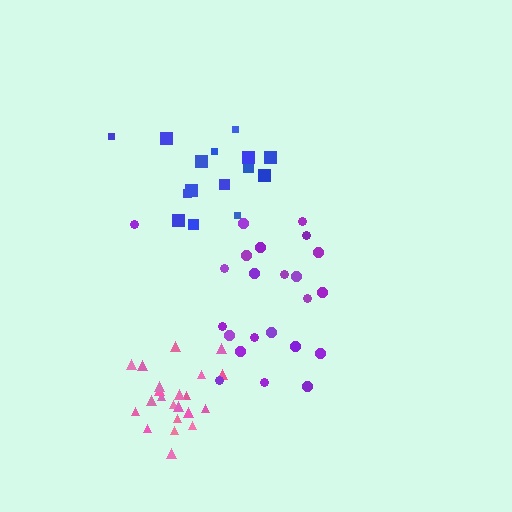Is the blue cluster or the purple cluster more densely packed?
Purple.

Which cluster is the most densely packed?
Pink.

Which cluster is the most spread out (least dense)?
Blue.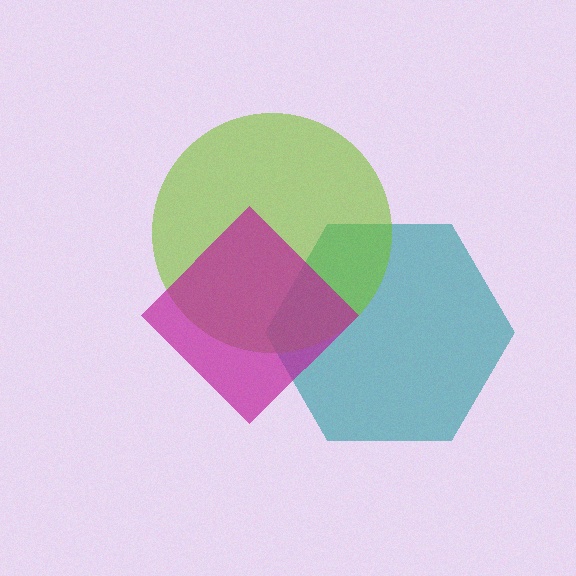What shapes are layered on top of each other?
The layered shapes are: a teal hexagon, a lime circle, a magenta diamond.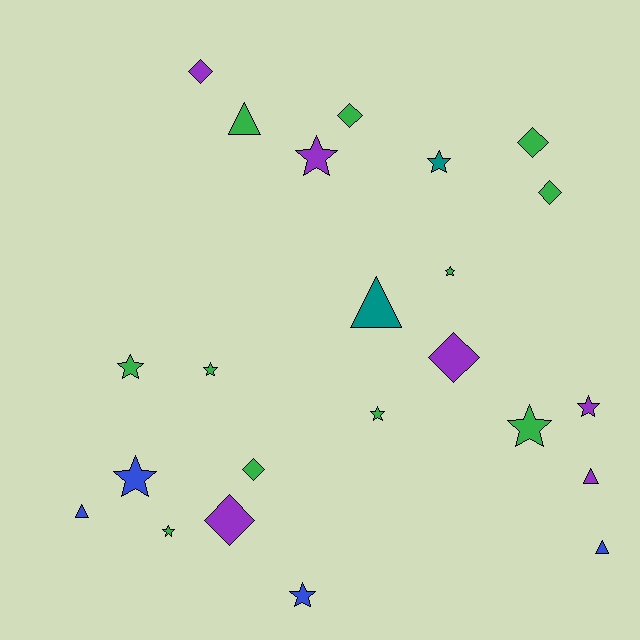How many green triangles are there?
There is 1 green triangle.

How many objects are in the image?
There are 23 objects.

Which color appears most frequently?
Green, with 11 objects.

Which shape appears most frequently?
Star, with 11 objects.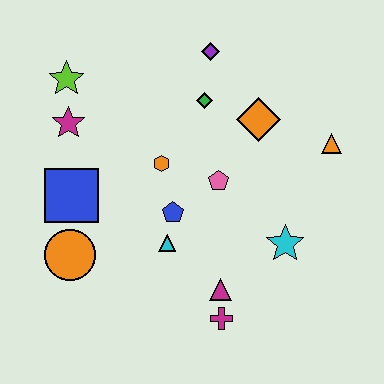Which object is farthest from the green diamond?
The magenta cross is farthest from the green diamond.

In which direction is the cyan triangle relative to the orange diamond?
The cyan triangle is below the orange diamond.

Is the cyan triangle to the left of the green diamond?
Yes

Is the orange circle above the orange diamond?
No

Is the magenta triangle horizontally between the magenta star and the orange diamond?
Yes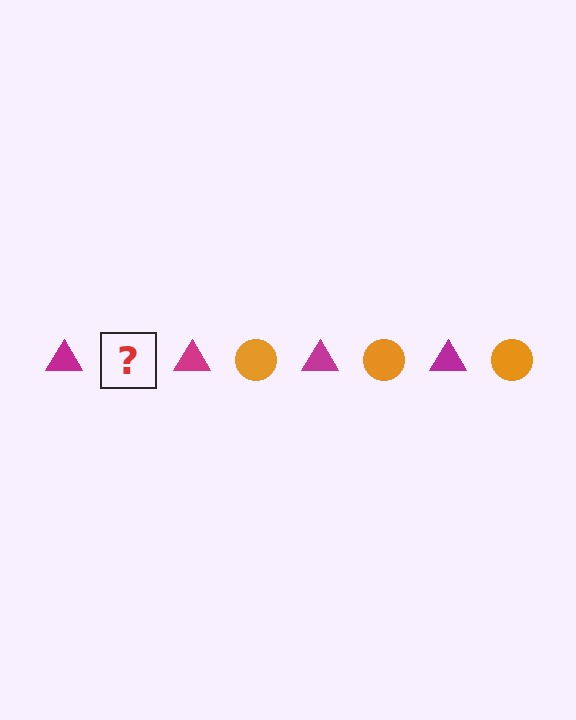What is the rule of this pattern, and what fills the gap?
The rule is that the pattern alternates between magenta triangle and orange circle. The gap should be filled with an orange circle.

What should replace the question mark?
The question mark should be replaced with an orange circle.